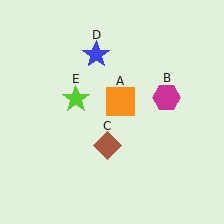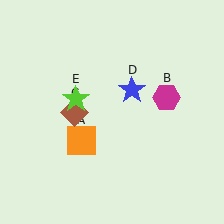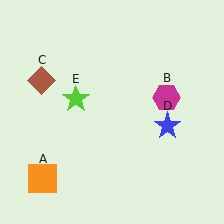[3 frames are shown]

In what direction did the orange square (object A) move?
The orange square (object A) moved down and to the left.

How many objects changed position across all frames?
3 objects changed position: orange square (object A), brown diamond (object C), blue star (object D).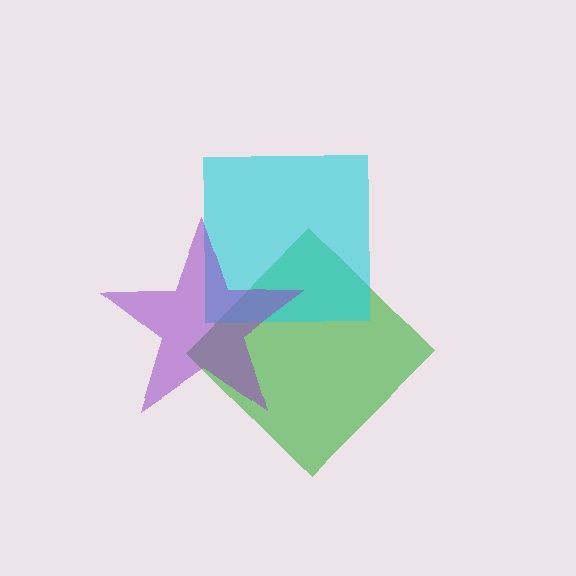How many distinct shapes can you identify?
There are 3 distinct shapes: a green diamond, a cyan square, a purple star.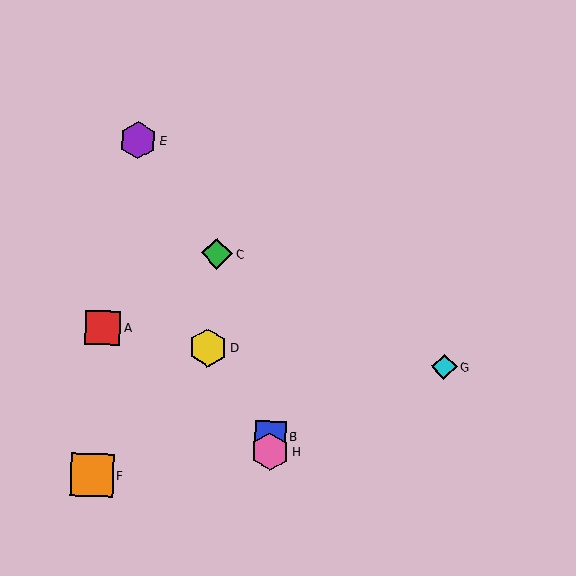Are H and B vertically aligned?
Yes, both are at x≈270.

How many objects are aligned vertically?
2 objects (B, H) are aligned vertically.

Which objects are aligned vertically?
Objects B, H are aligned vertically.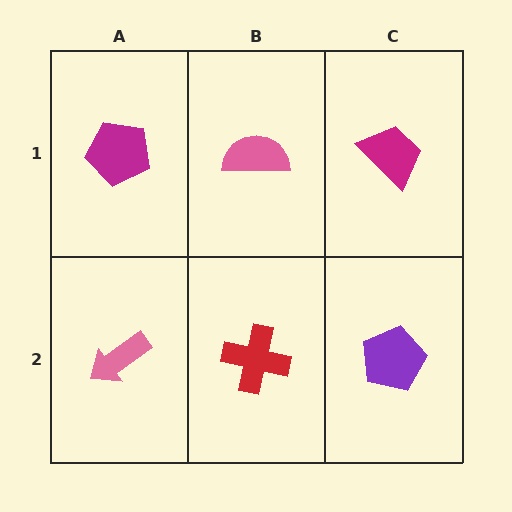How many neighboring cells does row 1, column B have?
3.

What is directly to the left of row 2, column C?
A red cross.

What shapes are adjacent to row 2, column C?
A magenta trapezoid (row 1, column C), a red cross (row 2, column B).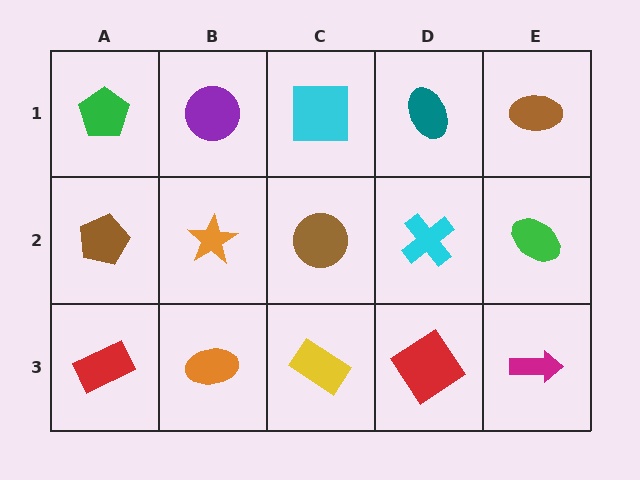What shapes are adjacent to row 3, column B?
An orange star (row 2, column B), a red rectangle (row 3, column A), a yellow rectangle (row 3, column C).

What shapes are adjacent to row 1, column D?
A cyan cross (row 2, column D), a cyan square (row 1, column C), a brown ellipse (row 1, column E).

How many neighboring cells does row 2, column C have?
4.